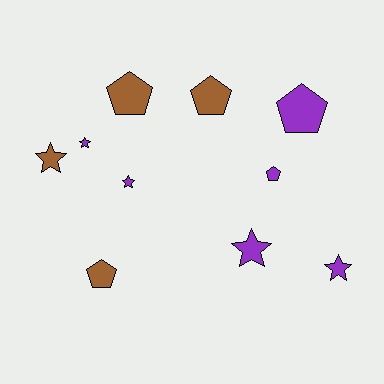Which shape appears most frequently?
Star, with 5 objects.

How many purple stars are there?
There are 4 purple stars.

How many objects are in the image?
There are 10 objects.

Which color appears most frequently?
Purple, with 6 objects.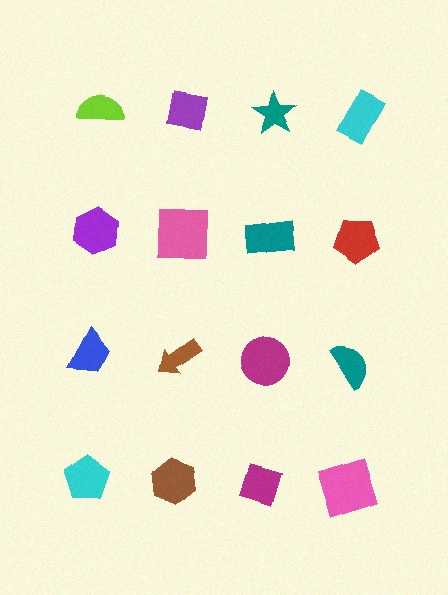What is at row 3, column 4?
A teal semicircle.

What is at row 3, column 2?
A brown arrow.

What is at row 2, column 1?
A purple hexagon.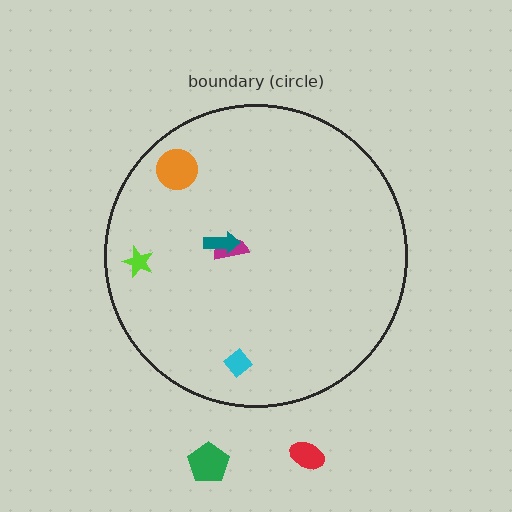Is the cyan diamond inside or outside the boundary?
Inside.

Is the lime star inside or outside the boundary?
Inside.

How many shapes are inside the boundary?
5 inside, 2 outside.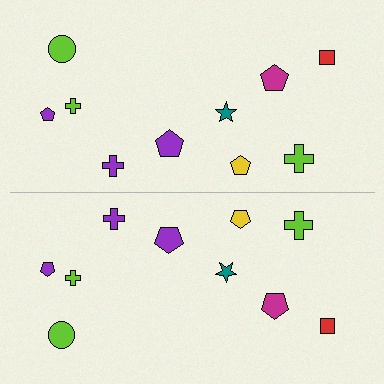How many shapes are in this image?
There are 20 shapes in this image.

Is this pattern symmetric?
Yes, this pattern has bilateral (reflection) symmetry.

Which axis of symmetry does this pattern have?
The pattern has a horizontal axis of symmetry running through the center of the image.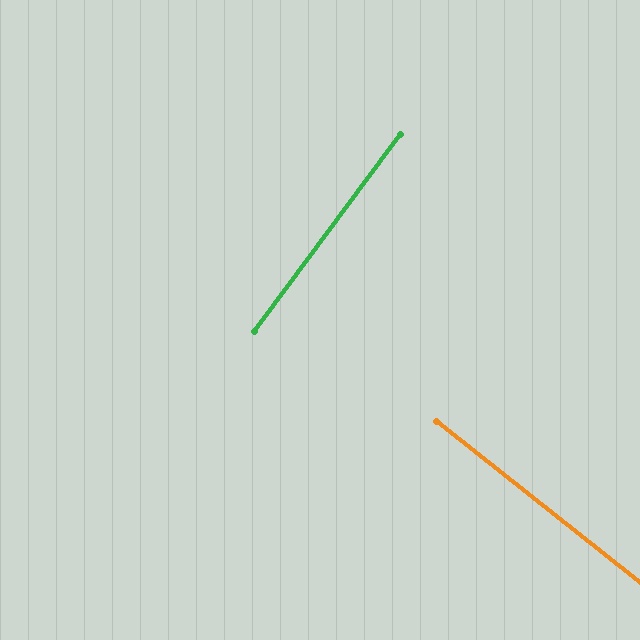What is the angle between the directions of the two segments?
Approximately 88 degrees.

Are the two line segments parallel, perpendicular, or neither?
Perpendicular — they meet at approximately 88°.